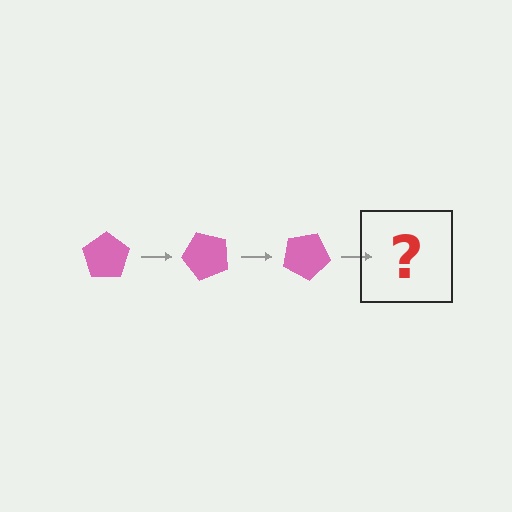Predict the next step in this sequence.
The next step is a pink pentagon rotated 150 degrees.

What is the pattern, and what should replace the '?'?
The pattern is that the pentagon rotates 50 degrees each step. The '?' should be a pink pentagon rotated 150 degrees.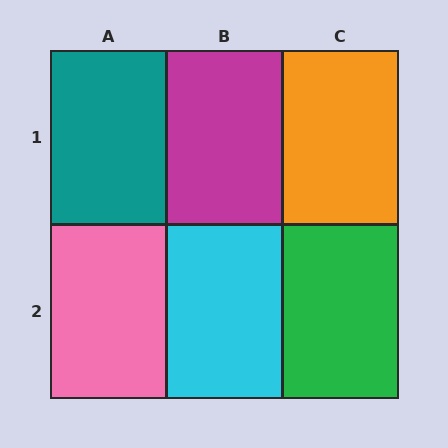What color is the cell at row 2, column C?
Green.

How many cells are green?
1 cell is green.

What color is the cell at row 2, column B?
Cyan.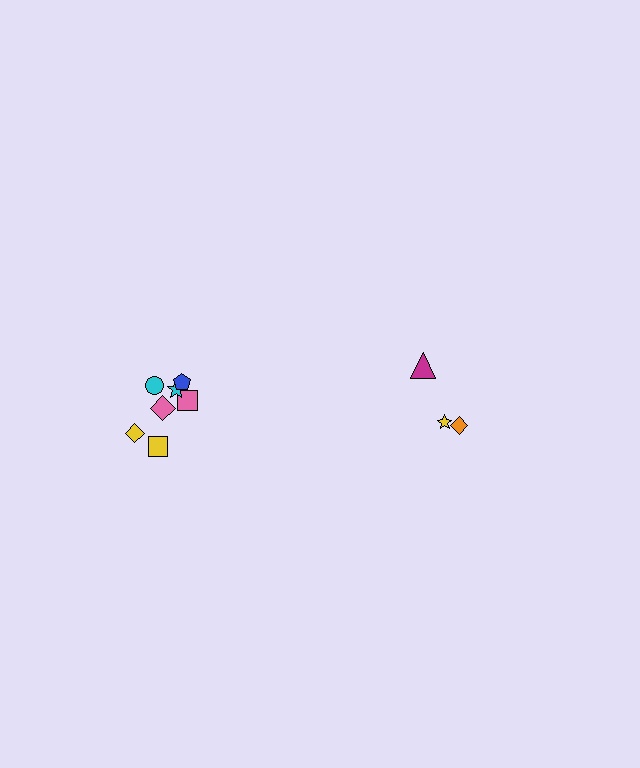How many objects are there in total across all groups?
There are 10 objects.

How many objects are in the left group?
There are 7 objects.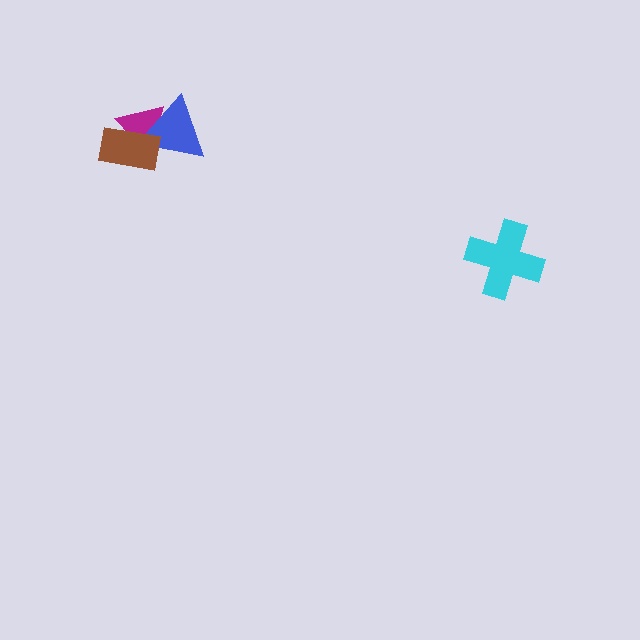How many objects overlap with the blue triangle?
2 objects overlap with the blue triangle.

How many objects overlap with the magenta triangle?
2 objects overlap with the magenta triangle.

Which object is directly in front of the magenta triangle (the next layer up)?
The blue triangle is directly in front of the magenta triangle.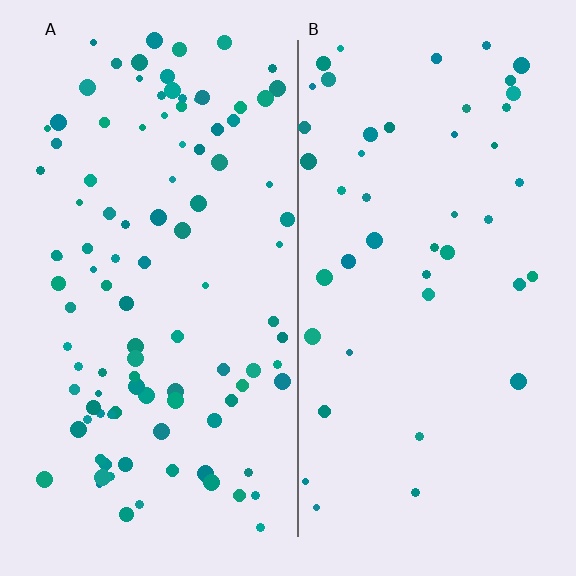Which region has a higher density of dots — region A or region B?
A (the left).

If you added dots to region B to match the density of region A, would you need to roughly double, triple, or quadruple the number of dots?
Approximately double.